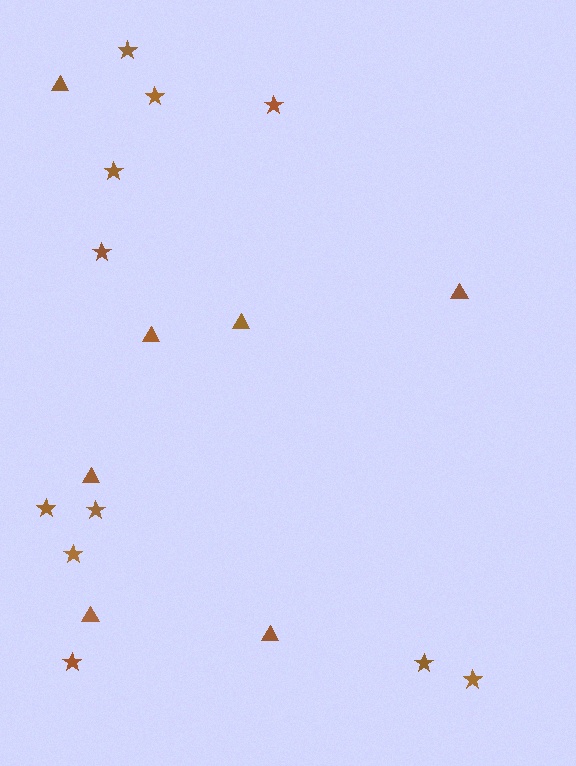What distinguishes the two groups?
There are 2 groups: one group of triangles (7) and one group of stars (11).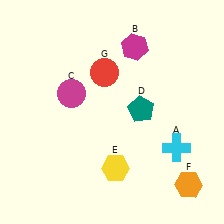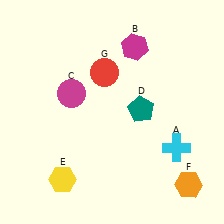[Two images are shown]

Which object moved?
The yellow hexagon (E) moved left.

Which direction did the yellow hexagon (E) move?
The yellow hexagon (E) moved left.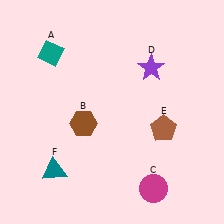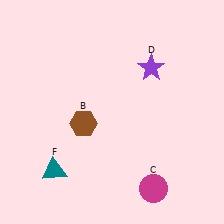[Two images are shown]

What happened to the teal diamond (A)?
The teal diamond (A) was removed in Image 2. It was in the top-left area of Image 1.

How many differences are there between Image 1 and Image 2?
There are 2 differences between the two images.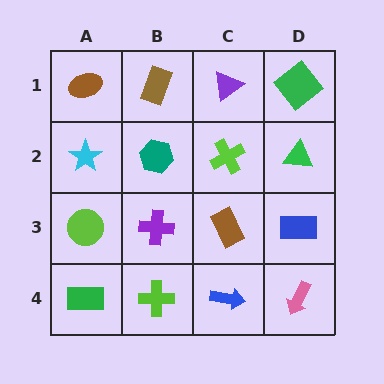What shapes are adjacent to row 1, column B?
A teal hexagon (row 2, column B), a brown ellipse (row 1, column A), a purple triangle (row 1, column C).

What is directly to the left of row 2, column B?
A cyan star.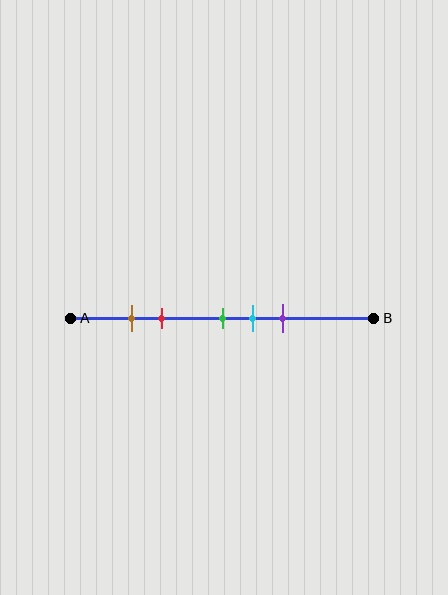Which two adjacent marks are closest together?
The brown and red marks are the closest adjacent pair.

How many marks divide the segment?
There are 5 marks dividing the segment.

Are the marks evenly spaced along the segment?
No, the marks are not evenly spaced.